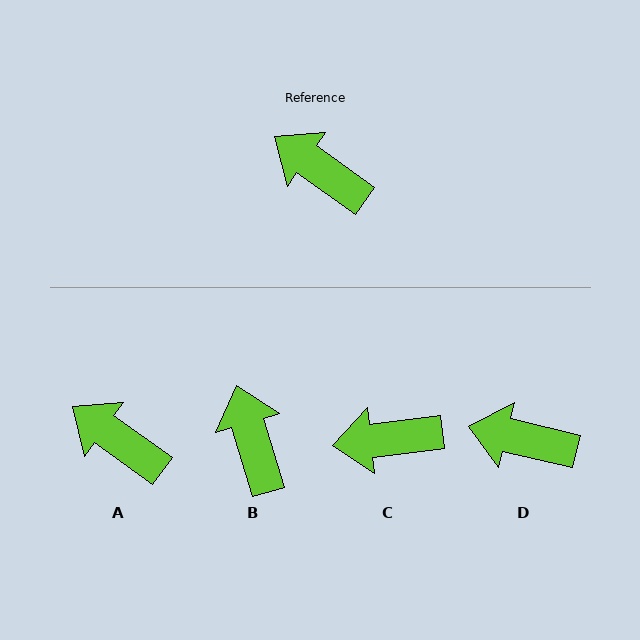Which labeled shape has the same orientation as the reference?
A.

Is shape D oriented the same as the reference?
No, it is off by about 22 degrees.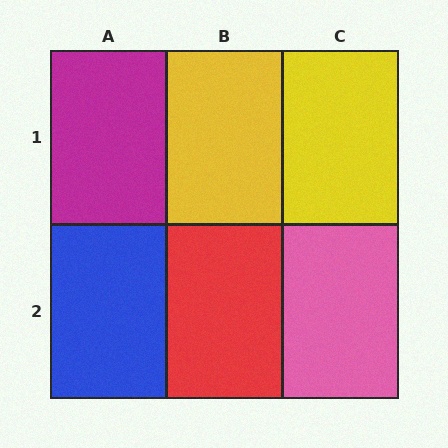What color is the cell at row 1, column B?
Yellow.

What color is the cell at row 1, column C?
Yellow.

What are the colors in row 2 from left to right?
Blue, red, pink.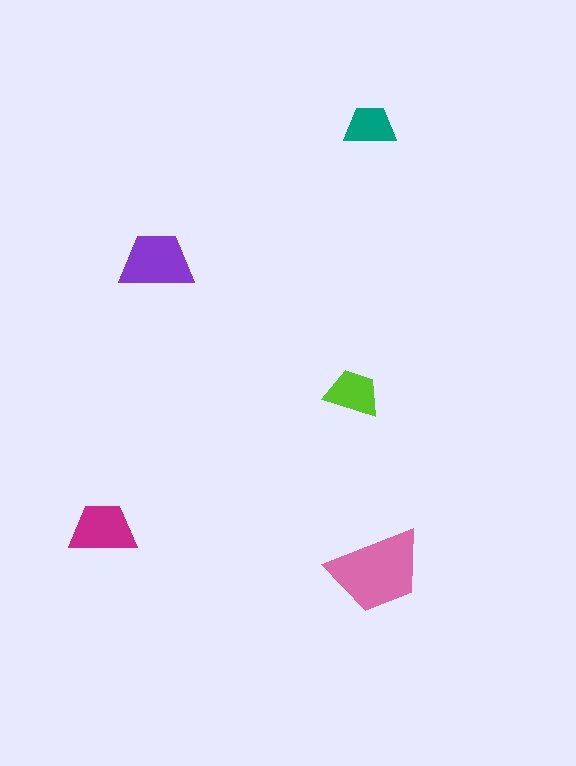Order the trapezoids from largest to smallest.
the pink one, the purple one, the magenta one, the lime one, the teal one.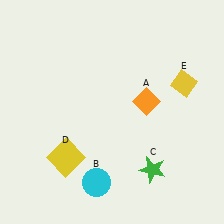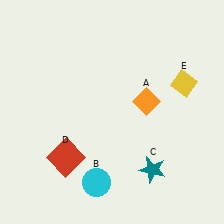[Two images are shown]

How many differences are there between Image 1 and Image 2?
There are 2 differences between the two images.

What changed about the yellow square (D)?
In Image 1, D is yellow. In Image 2, it changed to red.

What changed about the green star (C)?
In Image 1, C is green. In Image 2, it changed to teal.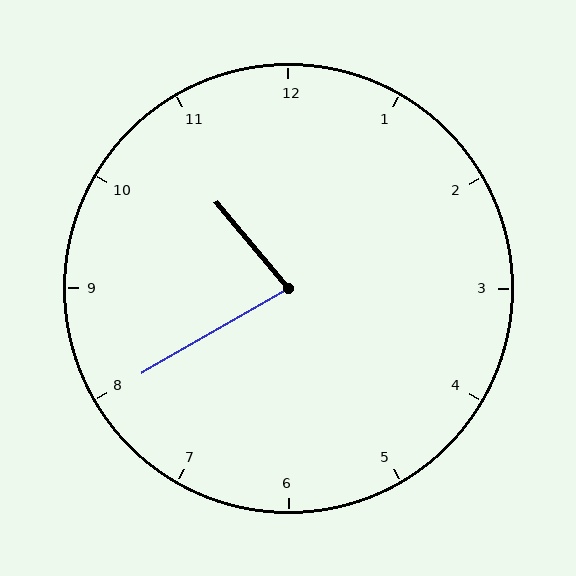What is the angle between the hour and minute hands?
Approximately 80 degrees.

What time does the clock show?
10:40.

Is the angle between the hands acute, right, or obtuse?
It is acute.